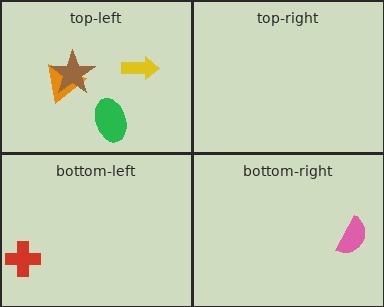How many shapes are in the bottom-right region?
1.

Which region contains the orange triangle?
The top-left region.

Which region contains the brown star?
The top-left region.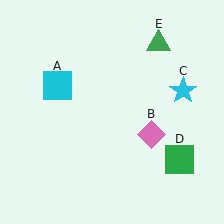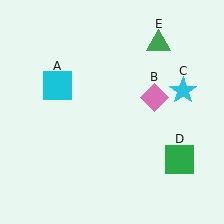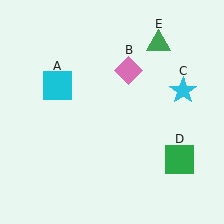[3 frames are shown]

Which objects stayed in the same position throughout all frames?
Cyan square (object A) and cyan star (object C) and green square (object D) and green triangle (object E) remained stationary.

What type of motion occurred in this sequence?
The pink diamond (object B) rotated counterclockwise around the center of the scene.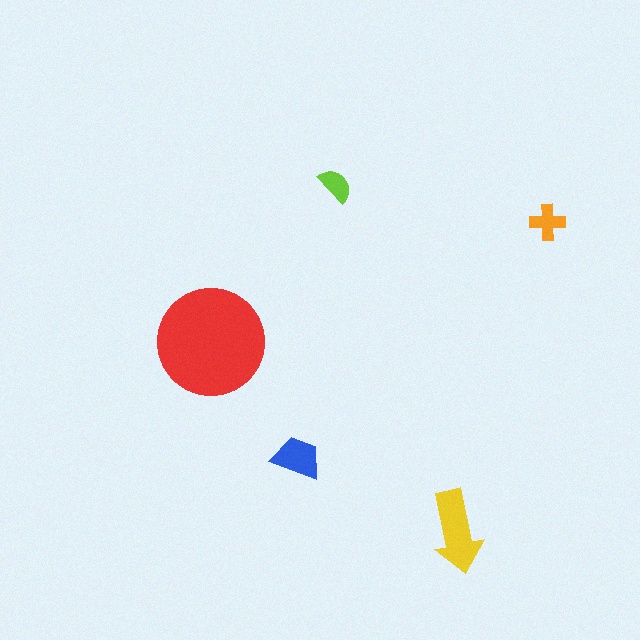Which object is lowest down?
The yellow arrow is bottommost.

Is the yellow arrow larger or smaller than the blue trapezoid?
Larger.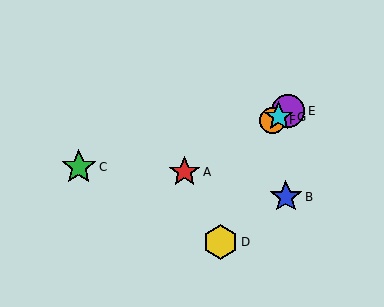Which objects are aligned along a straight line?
Objects A, E, F, G are aligned along a straight line.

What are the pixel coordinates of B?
Object B is at (286, 197).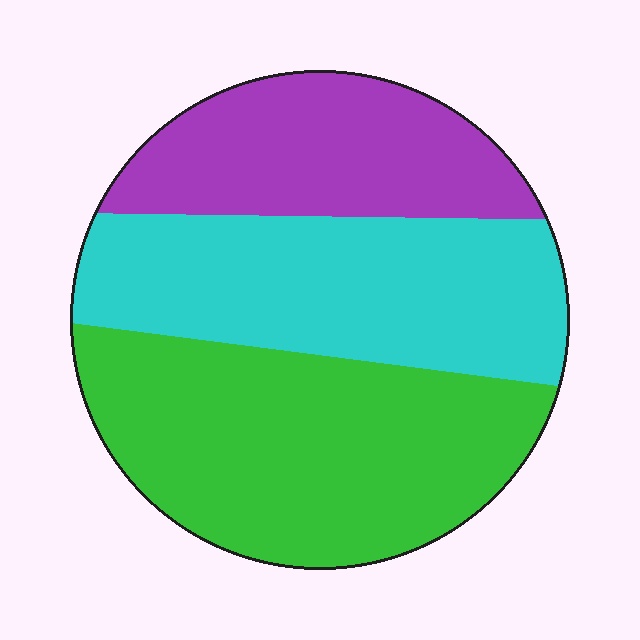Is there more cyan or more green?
Green.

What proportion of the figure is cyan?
Cyan takes up between a third and a half of the figure.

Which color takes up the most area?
Green, at roughly 40%.